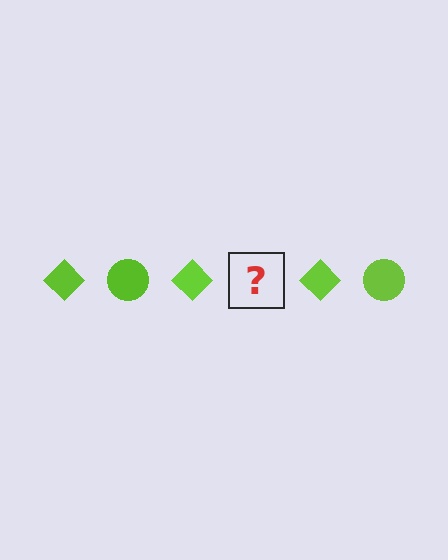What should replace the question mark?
The question mark should be replaced with a lime circle.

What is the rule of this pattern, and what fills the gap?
The rule is that the pattern cycles through diamond, circle shapes in lime. The gap should be filled with a lime circle.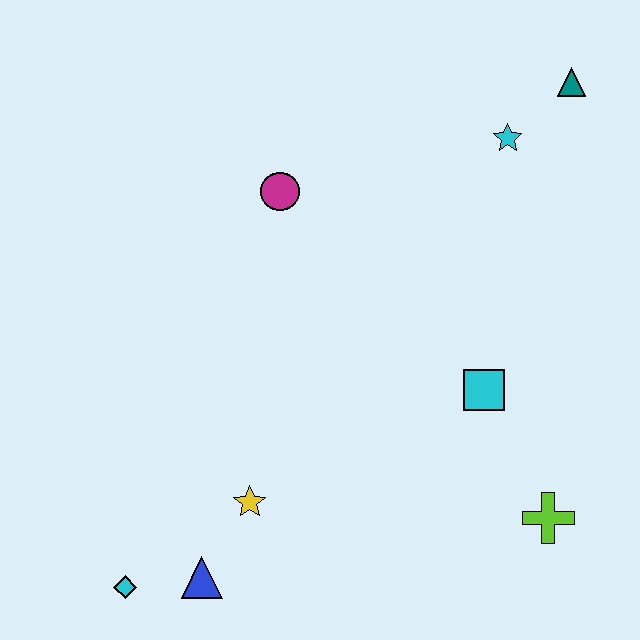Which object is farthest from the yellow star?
The teal triangle is farthest from the yellow star.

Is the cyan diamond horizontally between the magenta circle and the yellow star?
No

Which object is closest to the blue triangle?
The cyan diamond is closest to the blue triangle.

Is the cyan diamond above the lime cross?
No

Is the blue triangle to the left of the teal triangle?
Yes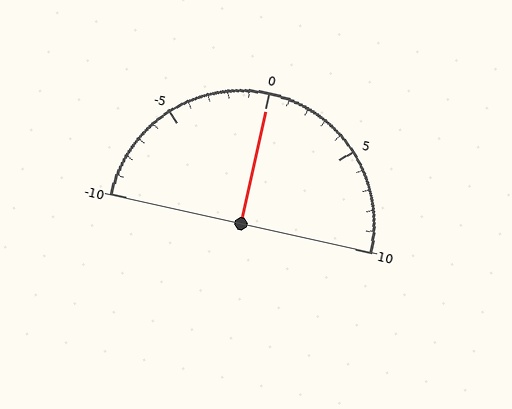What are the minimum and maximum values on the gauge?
The gauge ranges from -10 to 10.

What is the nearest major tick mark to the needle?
The nearest major tick mark is 0.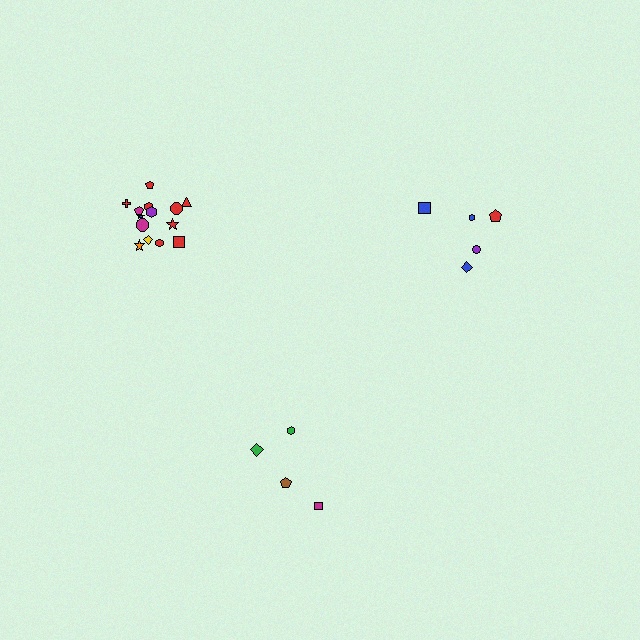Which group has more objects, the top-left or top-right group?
The top-left group.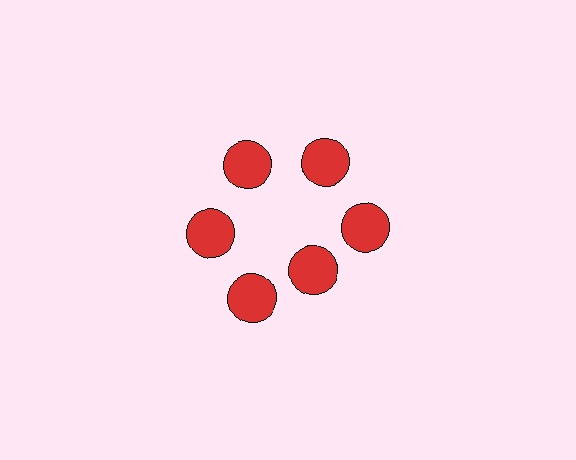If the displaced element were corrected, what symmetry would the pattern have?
It would have 6-fold rotational symmetry — the pattern would map onto itself every 60 degrees.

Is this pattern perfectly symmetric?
No. The 6 red circles are arranged in a ring, but one element near the 5 o'clock position is pulled inward toward the center, breaking the 6-fold rotational symmetry.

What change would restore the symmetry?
The symmetry would be restored by moving it outward, back onto the ring so that all 6 circles sit at equal angles and equal distance from the center.